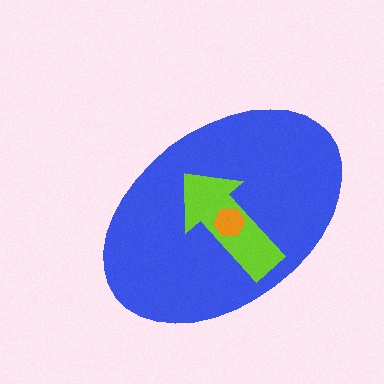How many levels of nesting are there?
3.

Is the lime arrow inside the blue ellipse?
Yes.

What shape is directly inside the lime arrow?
The orange hexagon.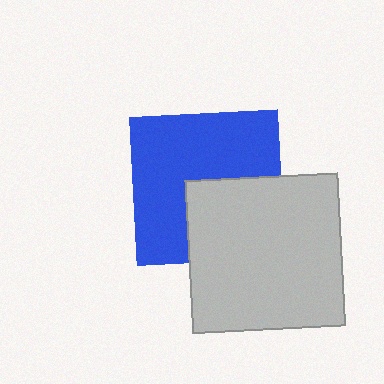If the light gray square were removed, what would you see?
You would see the complete blue square.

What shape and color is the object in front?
The object in front is a light gray square.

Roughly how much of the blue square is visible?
About half of it is visible (roughly 64%).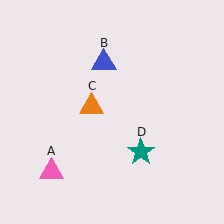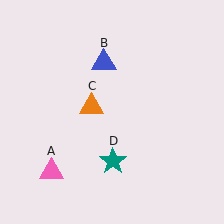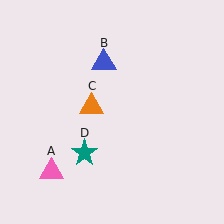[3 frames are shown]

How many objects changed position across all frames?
1 object changed position: teal star (object D).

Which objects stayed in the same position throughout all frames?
Pink triangle (object A) and blue triangle (object B) and orange triangle (object C) remained stationary.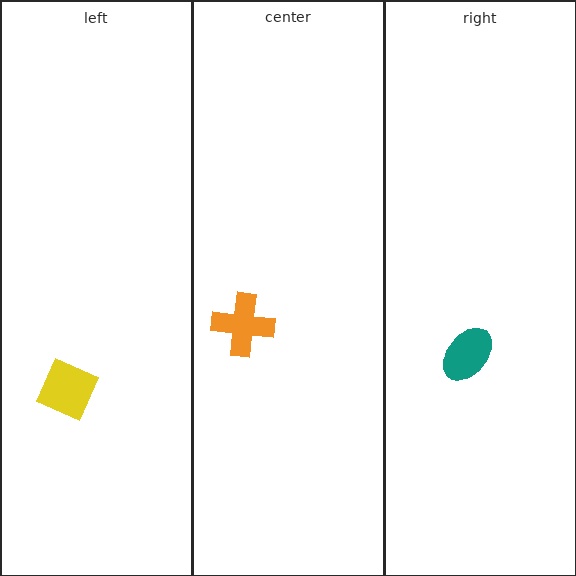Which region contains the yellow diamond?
The left region.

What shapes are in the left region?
The yellow diamond.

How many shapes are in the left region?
1.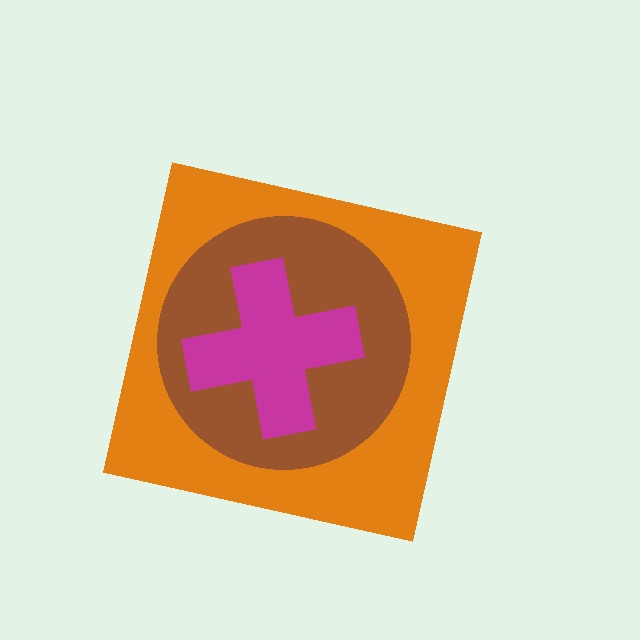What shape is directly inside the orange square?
The brown circle.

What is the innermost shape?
The magenta cross.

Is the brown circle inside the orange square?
Yes.